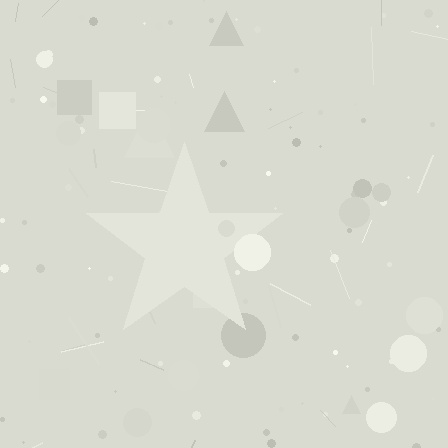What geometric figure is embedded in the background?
A star is embedded in the background.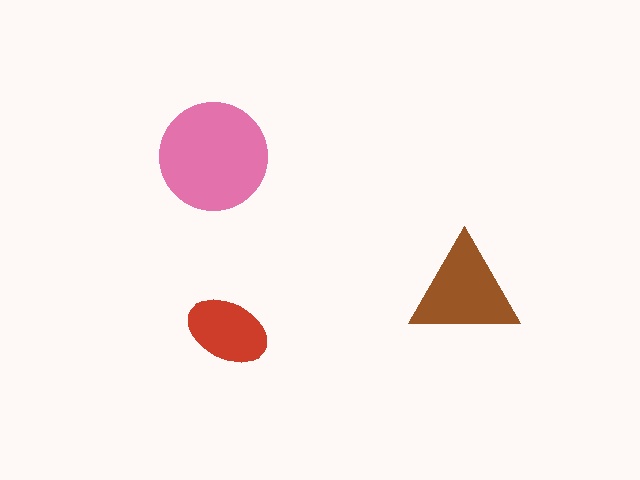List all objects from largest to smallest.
The pink circle, the brown triangle, the red ellipse.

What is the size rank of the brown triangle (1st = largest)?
2nd.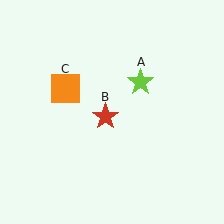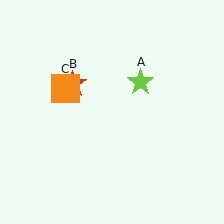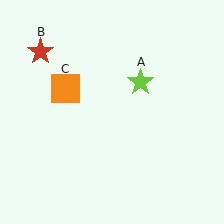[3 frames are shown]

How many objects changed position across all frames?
1 object changed position: red star (object B).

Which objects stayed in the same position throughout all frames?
Lime star (object A) and orange square (object C) remained stationary.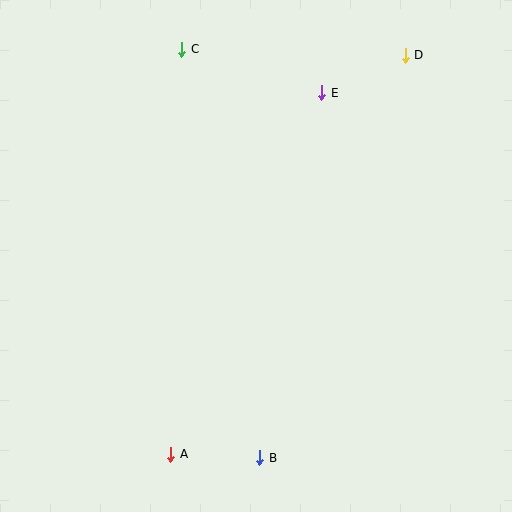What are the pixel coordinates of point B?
Point B is at (260, 458).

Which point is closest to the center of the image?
Point E at (322, 93) is closest to the center.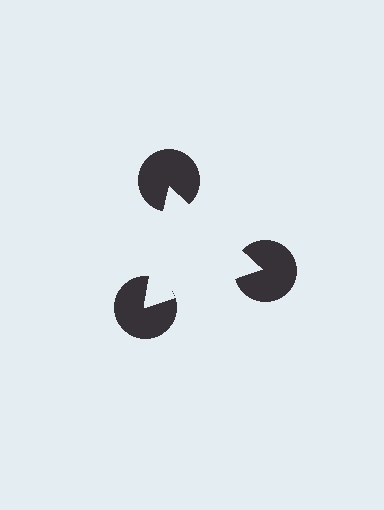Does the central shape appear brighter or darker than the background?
It typically appears slightly brighter than the background, even though no actual brightness change is drawn.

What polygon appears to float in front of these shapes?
An illusory triangle — its edges are inferred from the aligned wedge cuts in the pac-man discs, not physically drawn.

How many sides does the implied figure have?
3 sides.